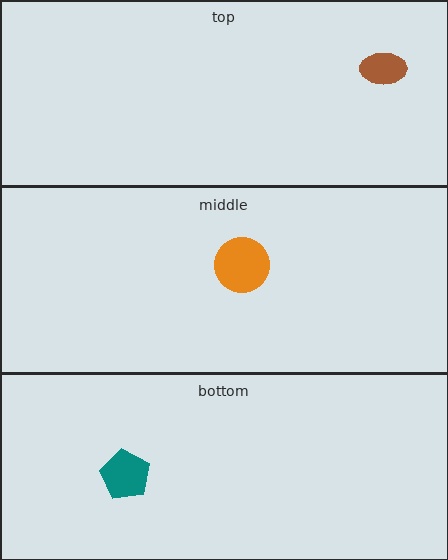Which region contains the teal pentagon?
The bottom region.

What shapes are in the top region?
The brown ellipse.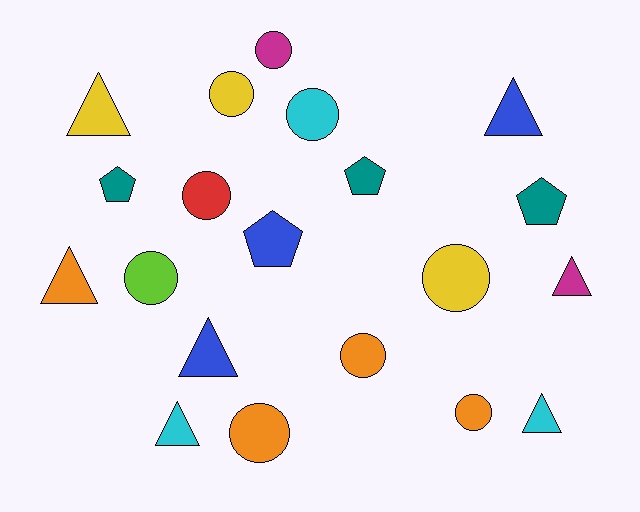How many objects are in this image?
There are 20 objects.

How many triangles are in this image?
There are 7 triangles.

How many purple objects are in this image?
There are no purple objects.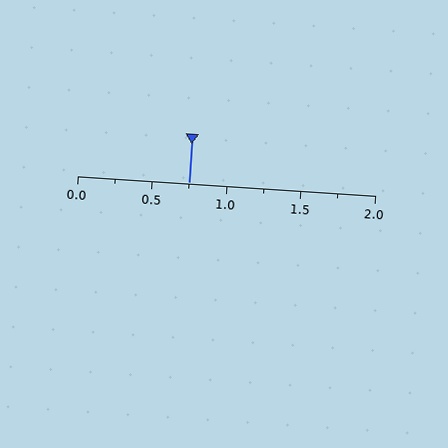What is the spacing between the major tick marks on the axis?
The major ticks are spaced 0.5 apart.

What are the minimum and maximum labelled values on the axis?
The axis runs from 0.0 to 2.0.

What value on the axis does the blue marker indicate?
The marker indicates approximately 0.75.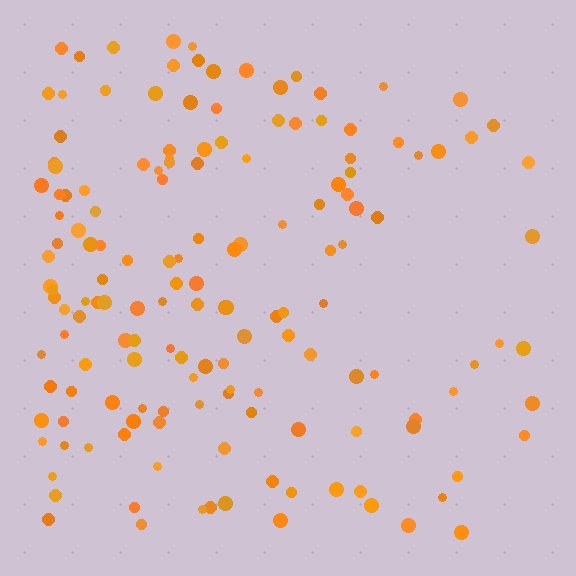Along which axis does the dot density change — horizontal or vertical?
Horizontal.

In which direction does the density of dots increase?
From right to left, with the left side densest.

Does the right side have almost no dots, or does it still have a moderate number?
Still a moderate number, just noticeably fewer than the left.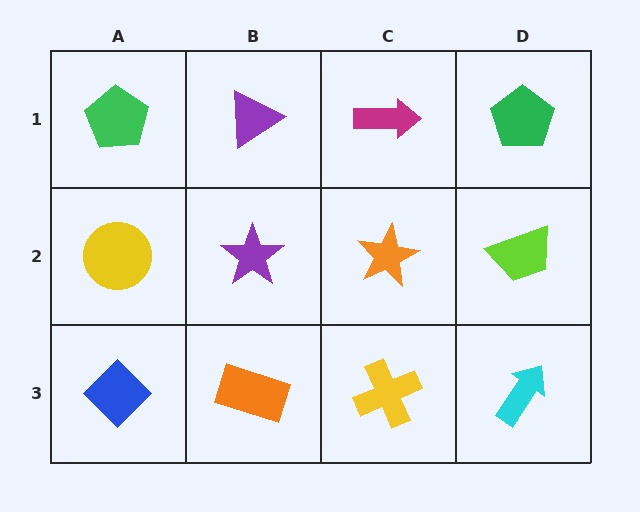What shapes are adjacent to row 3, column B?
A purple star (row 2, column B), a blue diamond (row 3, column A), a yellow cross (row 3, column C).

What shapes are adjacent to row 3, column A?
A yellow circle (row 2, column A), an orange rectangle (row 3, column B).